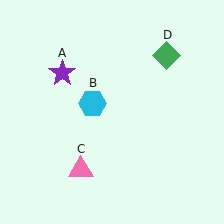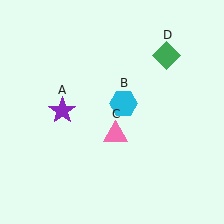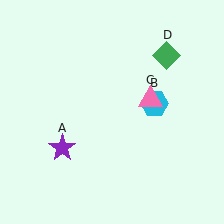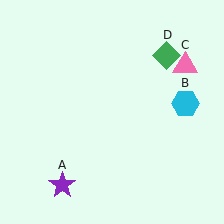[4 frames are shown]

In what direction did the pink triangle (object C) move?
The pink triangle (object C) moved up and to the right.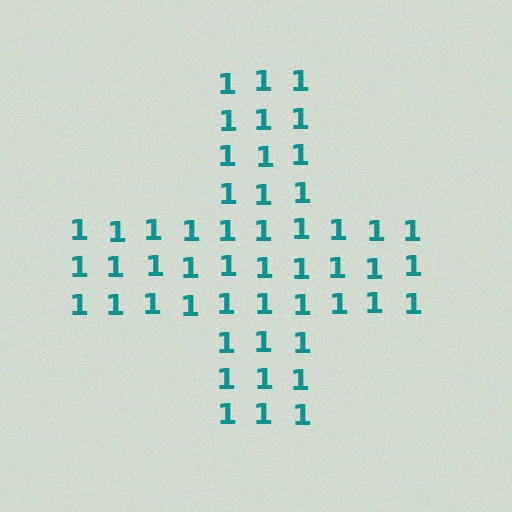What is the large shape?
The large shape is a cross.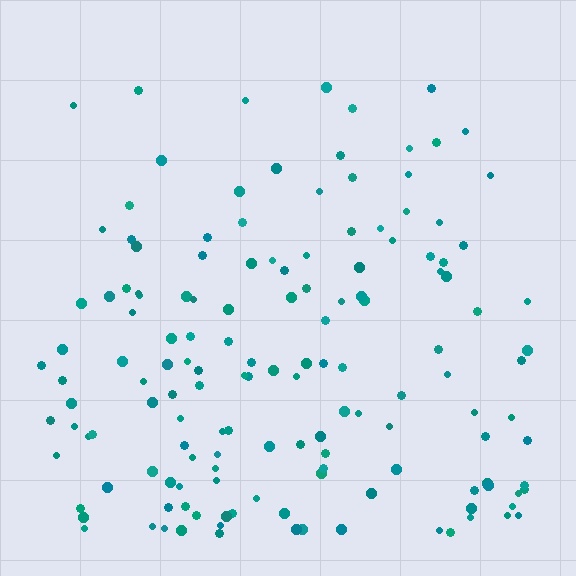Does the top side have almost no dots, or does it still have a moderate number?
Still a moderate number, just noticeably fewer than the bottom.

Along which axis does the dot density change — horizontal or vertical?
Vertical.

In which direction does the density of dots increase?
From top to bottom, with the bottom side densest.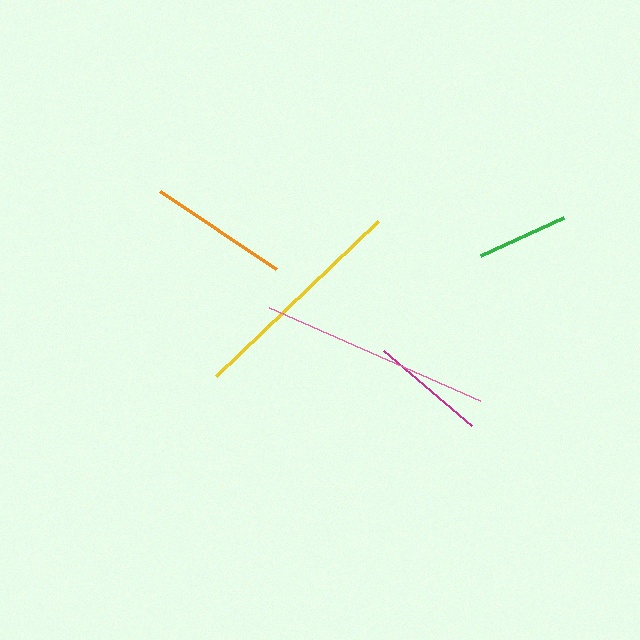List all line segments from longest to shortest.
From longest to shortest: pink, yellow, orange, magenta, green.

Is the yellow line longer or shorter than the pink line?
The pink line is longer than the yellow line.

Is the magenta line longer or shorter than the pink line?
The pink line is longer than the magenta line.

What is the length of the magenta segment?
The magenta segment is approximately 116 pixels long.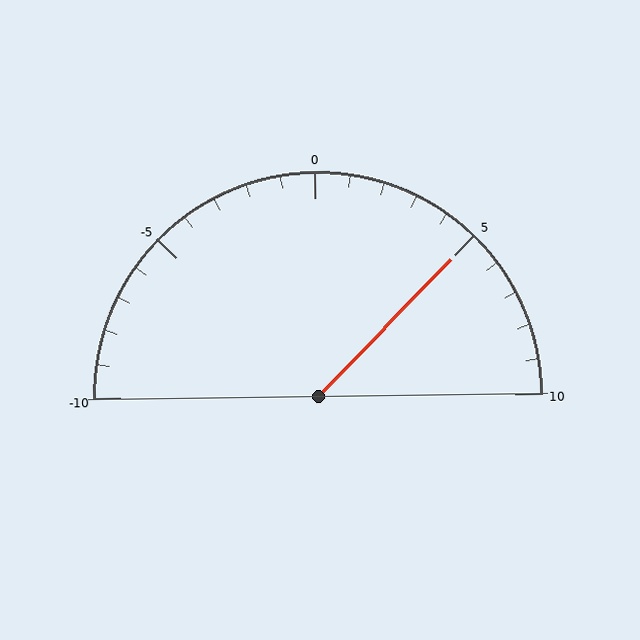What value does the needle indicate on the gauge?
The needle indicates approximately 5.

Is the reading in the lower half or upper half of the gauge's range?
The reading is in the upper half of the range (-10 to 10).